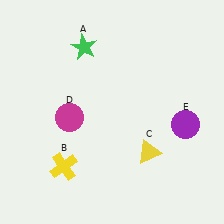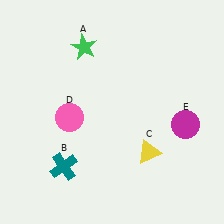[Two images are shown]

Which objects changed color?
B changed from yellow to teal. D changed from magenta to pink. E changed from purple to magenta.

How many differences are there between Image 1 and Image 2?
There are 3 differences between the two images.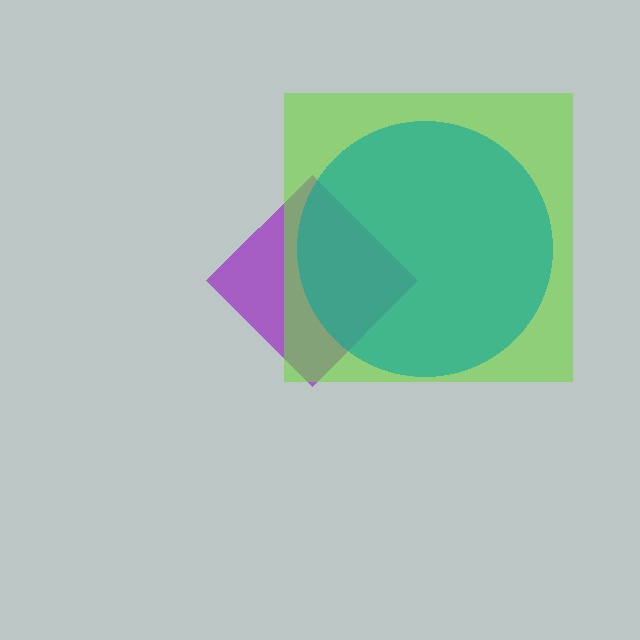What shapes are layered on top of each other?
The layered shapes are: a purple diamond, a lime square, a teal circle.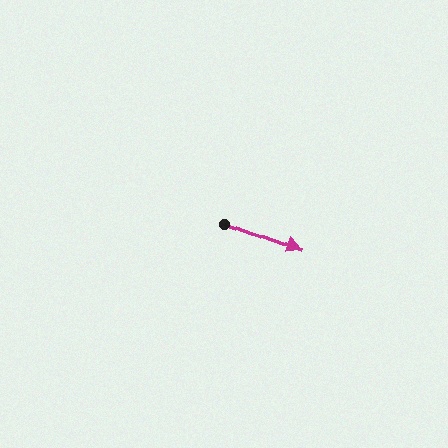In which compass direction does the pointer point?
East.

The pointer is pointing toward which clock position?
Roughly 4 o'clock.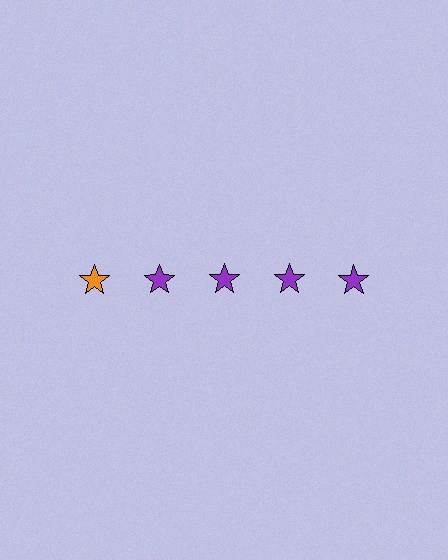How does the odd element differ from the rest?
It has a different color: orange instead of purple.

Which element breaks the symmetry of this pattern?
The orange star in the top row, leftmost column breaks the symmetry. All other shapes are purple stars.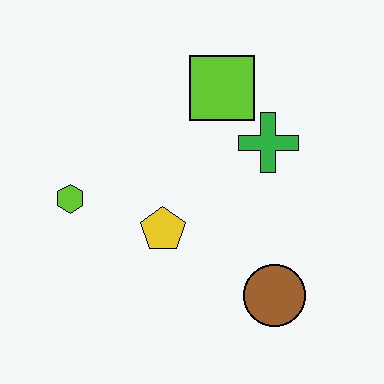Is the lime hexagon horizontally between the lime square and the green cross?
No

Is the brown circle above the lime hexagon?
No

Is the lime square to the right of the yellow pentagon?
Yes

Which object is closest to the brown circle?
The yellow pentagon is closest to the brown circle.